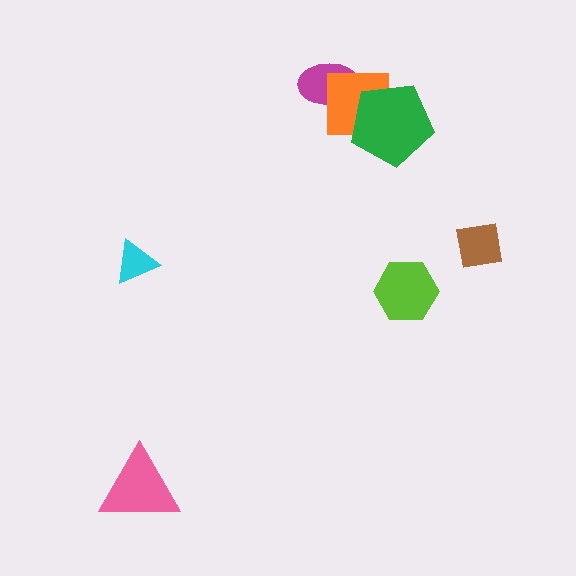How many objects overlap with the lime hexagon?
0 objects overlap with the lime hexagon.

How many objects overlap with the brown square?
0 objects overlap with the brown square.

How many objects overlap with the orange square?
2 objects overlap with the orange square.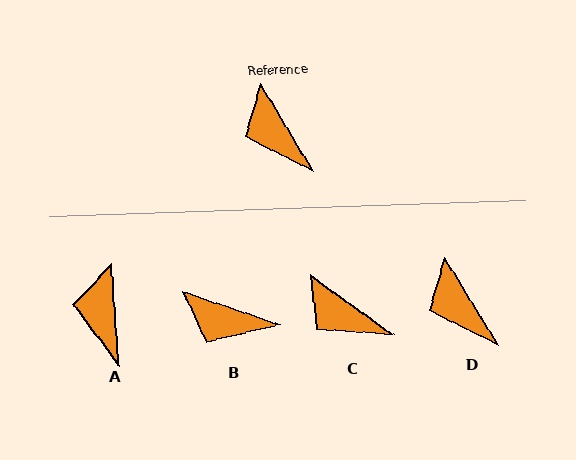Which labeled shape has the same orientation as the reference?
D.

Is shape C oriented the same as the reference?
No, it is off by about 23 degrees.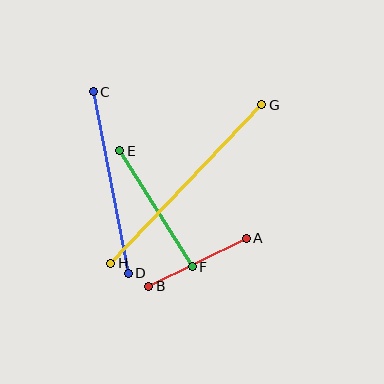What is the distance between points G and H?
The distance is approximately 219 pixels.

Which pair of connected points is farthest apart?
Points G and H are farthest apart.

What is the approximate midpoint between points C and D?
The midpoint is at approximately (111, 183) pixels.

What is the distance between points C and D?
The distance is approximately 185 pixels.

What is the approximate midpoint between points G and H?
The midpoint is at approximately (186, 184) pixels.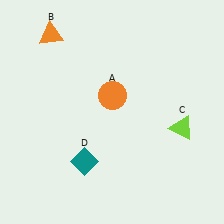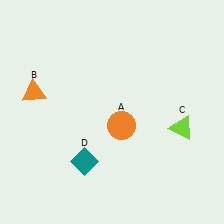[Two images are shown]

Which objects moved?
The objects that moved are: the orange circle (A), the orange triangle (B).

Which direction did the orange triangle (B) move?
The orange triangle (B) moved down.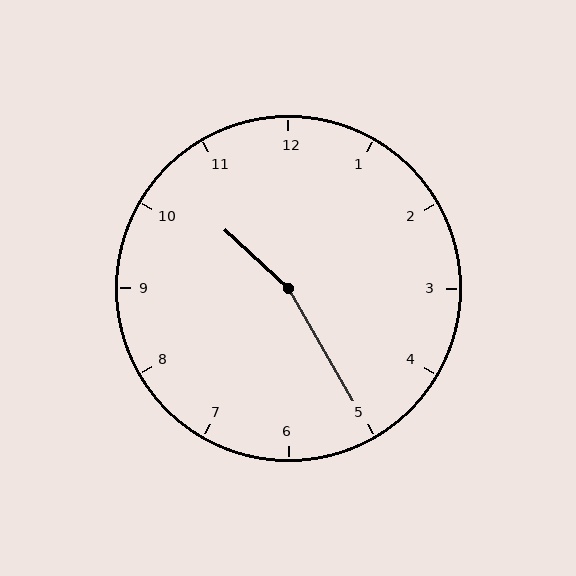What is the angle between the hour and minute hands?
Approximately 162 degrees.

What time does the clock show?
10:25.